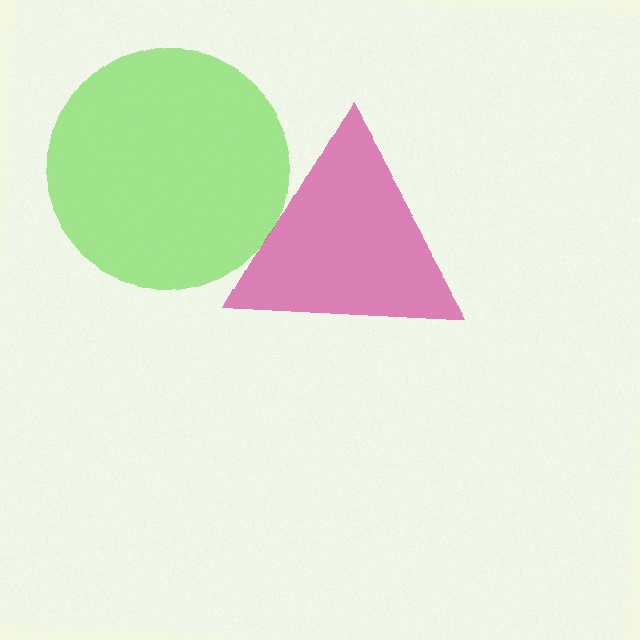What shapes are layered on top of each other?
The layered shapes are: a lime circle, a magenta triangle.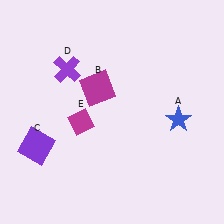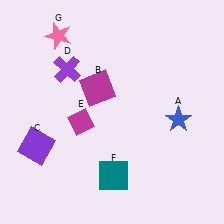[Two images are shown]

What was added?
A teal square (F), a pink star (G) were added in Image 2.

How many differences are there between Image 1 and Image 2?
There are 2 differences between the two images.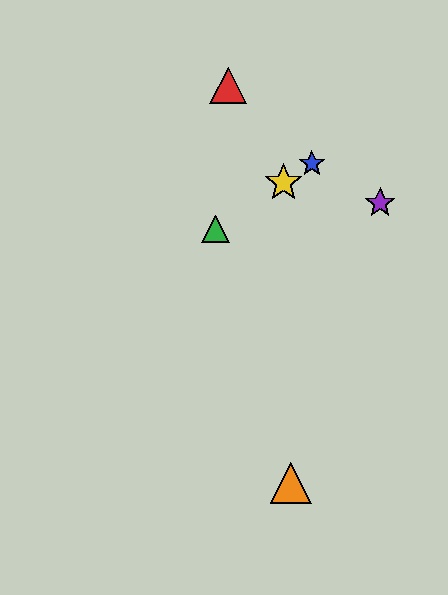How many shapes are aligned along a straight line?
3 shapes (the blue star, the green triangle, the yellow star) are aligned along a straight line.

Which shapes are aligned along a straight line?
The blue star, the green triangle, the yellow star are aligned along a straight line.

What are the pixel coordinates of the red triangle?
The red triangle is at (228, 86).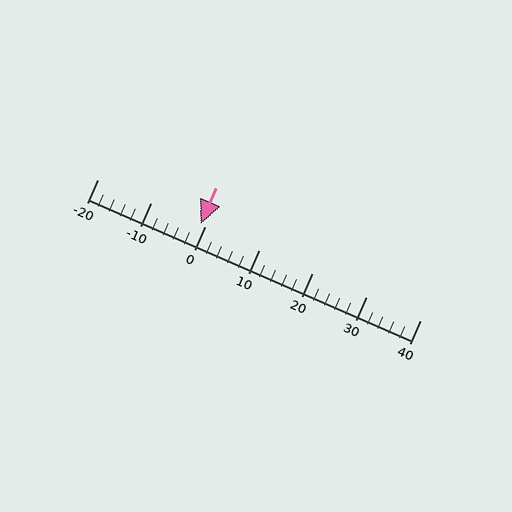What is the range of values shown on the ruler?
The ruler shows values from -20 to 40.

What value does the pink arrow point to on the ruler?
The pink arrow points to approximately -1.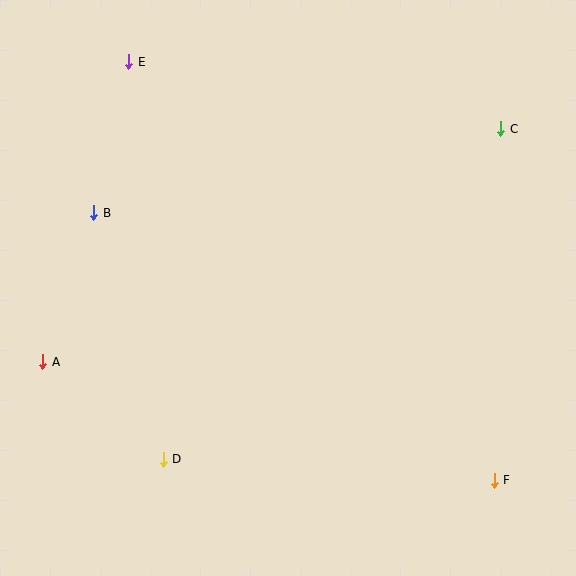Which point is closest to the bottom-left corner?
Point D is closest to the bottom-left corner.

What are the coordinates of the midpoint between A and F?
The midpoint between A and F is at (269, 421).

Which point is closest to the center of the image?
Point B at (94, 213) is closest to the center.